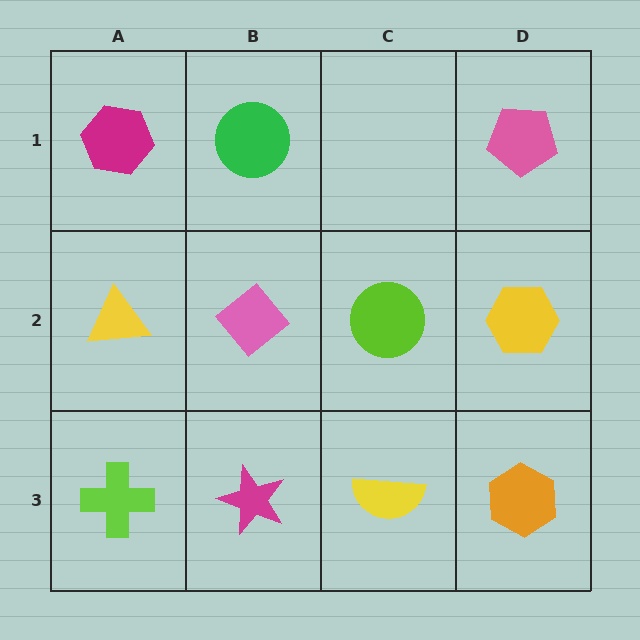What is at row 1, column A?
A magenta hexagon.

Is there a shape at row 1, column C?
No, that cell is empty.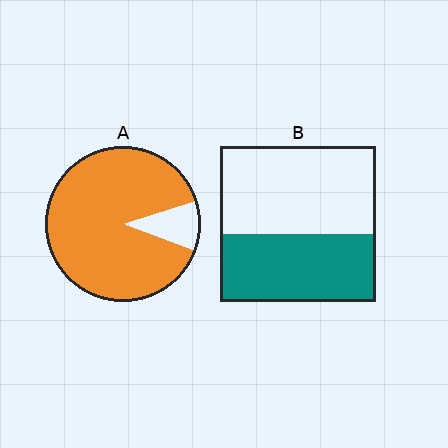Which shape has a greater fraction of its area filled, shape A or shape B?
Shape A.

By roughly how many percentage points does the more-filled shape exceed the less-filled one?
By roughly 45 percentage points (A over B).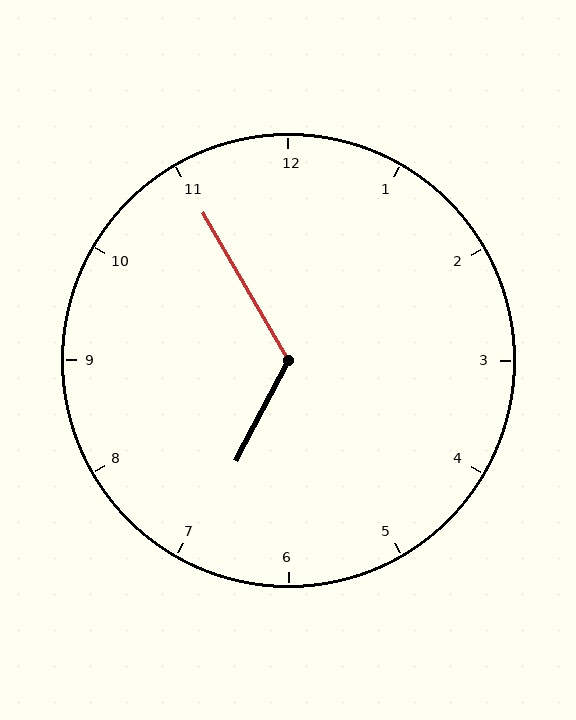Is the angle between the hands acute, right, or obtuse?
It is obtuse.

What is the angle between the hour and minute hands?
Approximately 122 degrees.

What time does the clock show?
6:55.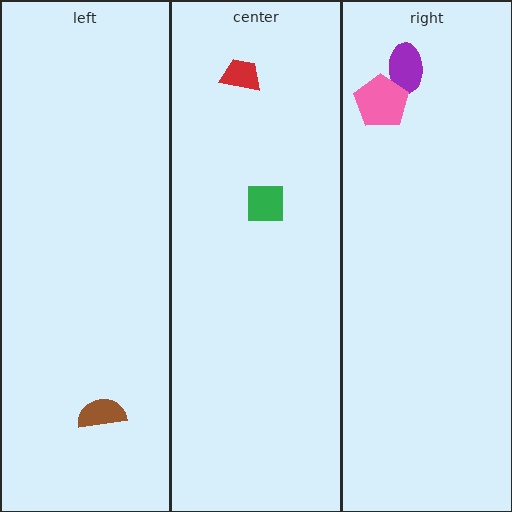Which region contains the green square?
The center region.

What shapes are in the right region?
The purple ellipse, the pink pentagon.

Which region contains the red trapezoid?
The center region.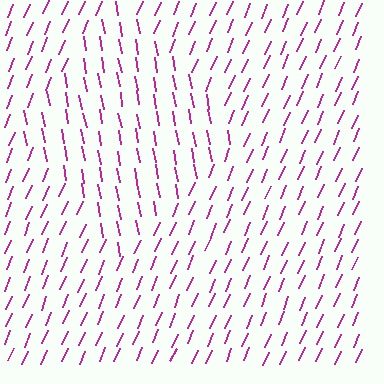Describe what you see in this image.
The image is filled with small magenta line segments. A diamond region in the image has lines oriented differently from the surrounding lines, creating a visible texture boundary.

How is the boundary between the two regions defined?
The boundary is defined purely by a change in line orientation (approximately 33 degrees difference). All lines are the same color and thickness.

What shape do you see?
I see a diamond.